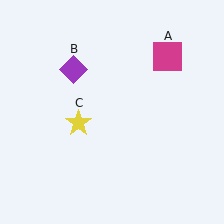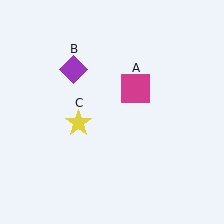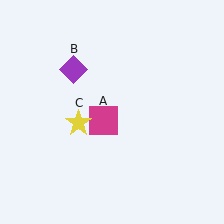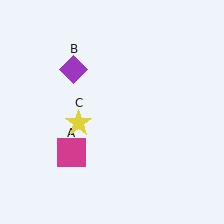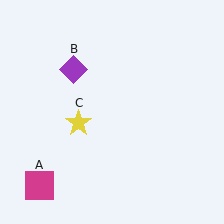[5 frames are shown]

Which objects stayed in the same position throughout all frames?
Purple diamond (object B) and yellow star (object C) remained stationary.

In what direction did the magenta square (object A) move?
The magenta square (object A) moved down and to the left.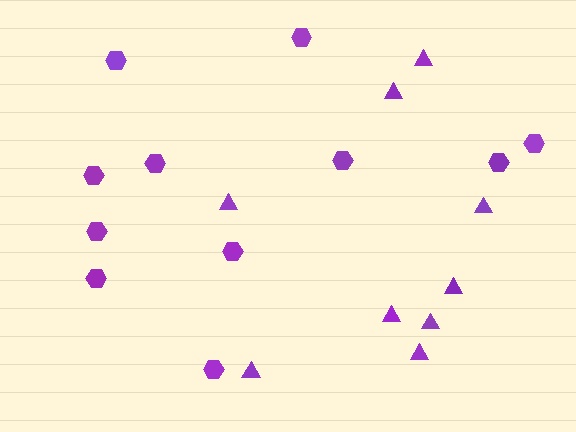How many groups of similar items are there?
There are 2 groups: one group of triangles (9) and one group of hexagons (11).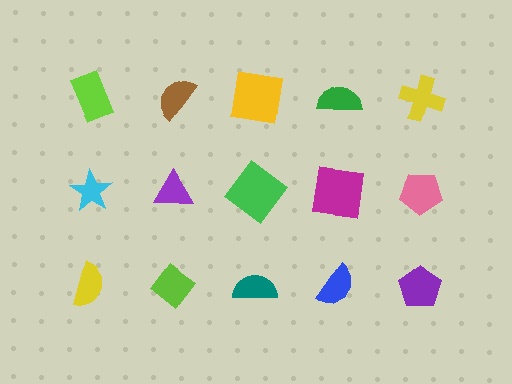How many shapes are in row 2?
5 shapes.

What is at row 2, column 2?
A purple triangle.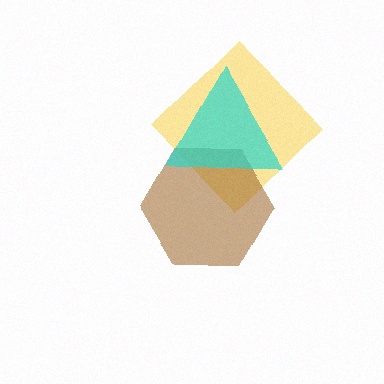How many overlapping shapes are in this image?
There are 3 overlapping shapes in the image.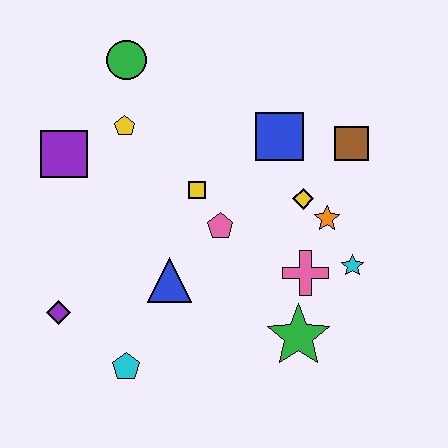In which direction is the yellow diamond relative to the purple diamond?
The yellow diamond is to the right of the purple diamond.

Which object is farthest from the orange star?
The purple diamond is farthest from the orange star.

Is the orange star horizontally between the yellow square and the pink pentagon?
No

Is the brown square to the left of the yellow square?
No